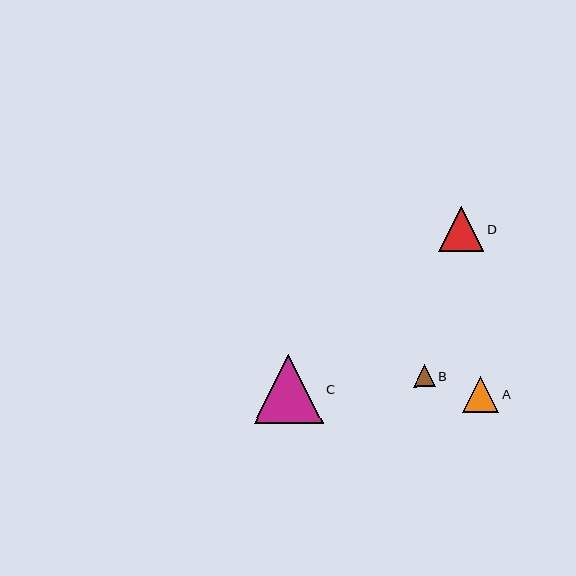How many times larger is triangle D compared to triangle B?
Triangle D is approximately 2.0 times the size of triangle B.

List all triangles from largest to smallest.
From largest to smallest: C, D, A, B.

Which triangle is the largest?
Triangle C is the largest with a size of approximately 69 pixels.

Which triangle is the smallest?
Triangle B is the smallest with a size of approximately 22 pixels.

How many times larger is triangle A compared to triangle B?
Triangle A is approximately 1.6 times the size of triangle B.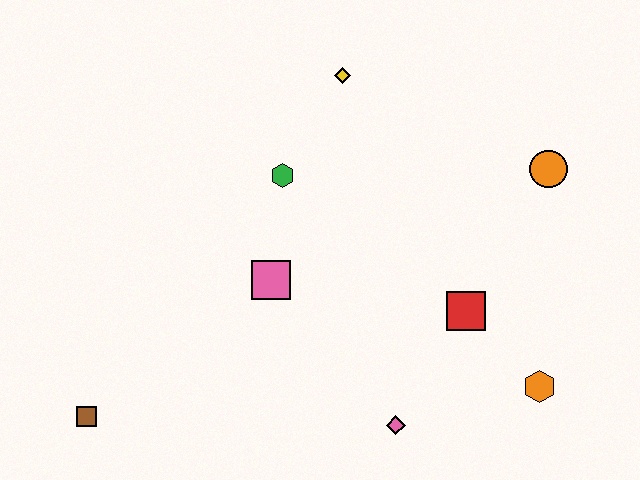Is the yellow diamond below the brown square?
No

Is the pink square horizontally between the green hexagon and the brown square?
Yes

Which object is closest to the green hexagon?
The pink square is closest to the green hexagon.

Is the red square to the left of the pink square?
No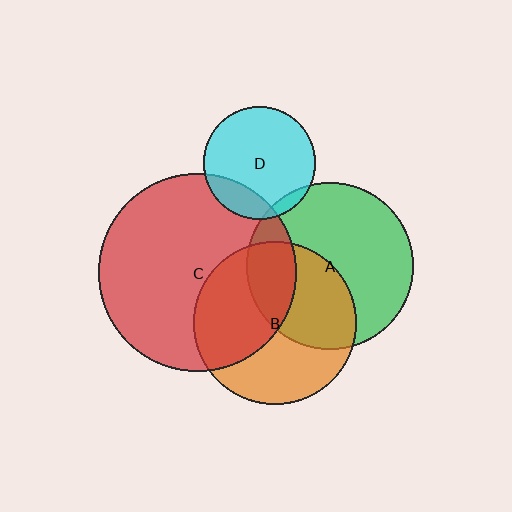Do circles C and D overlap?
Yes.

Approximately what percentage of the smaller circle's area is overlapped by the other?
Approximately 15%.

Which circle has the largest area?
Circle C (red).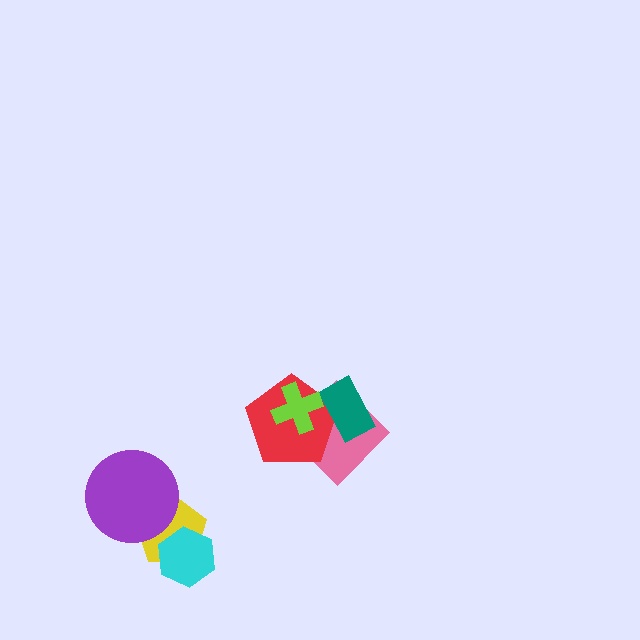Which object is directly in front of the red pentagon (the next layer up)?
The teal rectangle is directly in front of the red pentagon.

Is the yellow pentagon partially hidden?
Yes, it is partially covered by another shape.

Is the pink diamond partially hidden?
Yes, it is partially covered by another shape.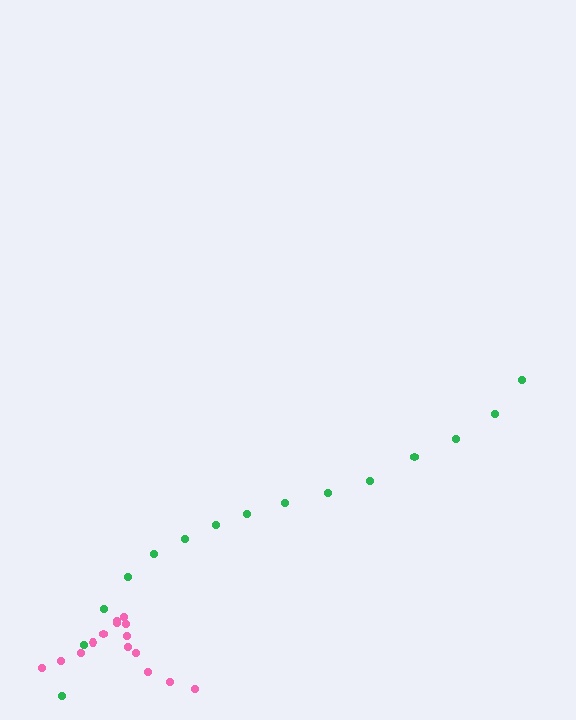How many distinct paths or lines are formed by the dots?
There are 2 distinct paths.